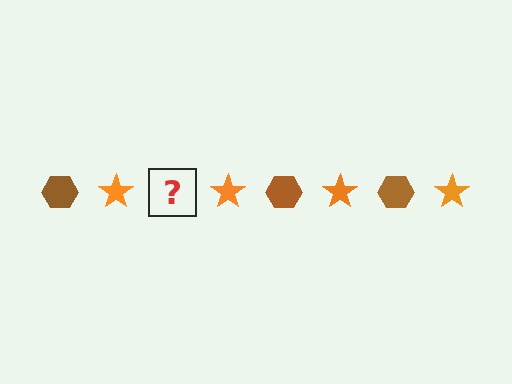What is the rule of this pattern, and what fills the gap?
The rule is that the pattern alternates between brown hexagon and orange star. The gap should be filled with a brown hexagon.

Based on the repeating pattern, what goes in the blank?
The blank should be a brown hexagon.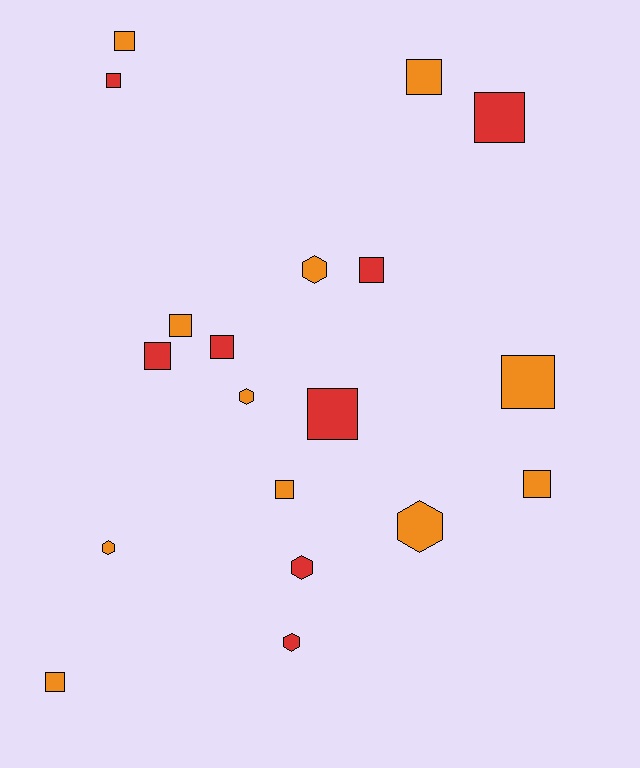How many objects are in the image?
There are 19 objects.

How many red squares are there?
There are 6 red squares.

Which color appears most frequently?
Orange, with 11 objects.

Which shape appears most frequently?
Square, with 13 objects.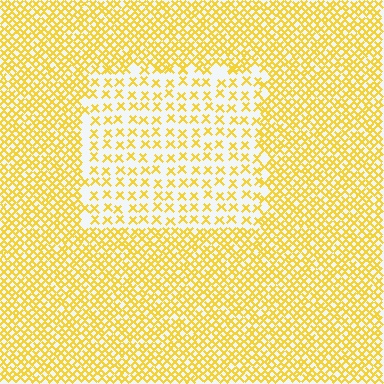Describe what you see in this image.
The image contains small yellow elements arranged at two different densities. A rectangle-shaped region is visible where the elements are less densely packed than the surrounding area.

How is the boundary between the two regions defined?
The boundary is defined by a change in element density (approximately 2.4x ratio). All elements are the same color, size, and shape.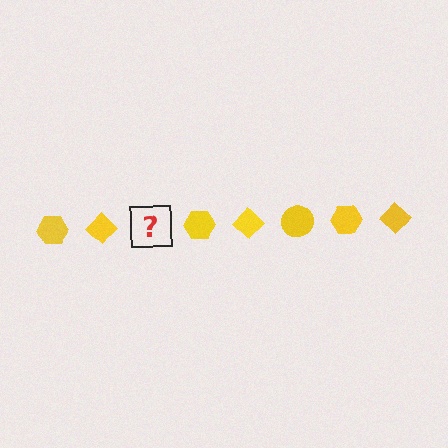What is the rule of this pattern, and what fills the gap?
The rule is that the pattern cycles through hexagon, diamond, circle shapes in yellow. The gap should be filled with a yellow circle.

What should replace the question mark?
The question mark should be replaced with a yellow circle.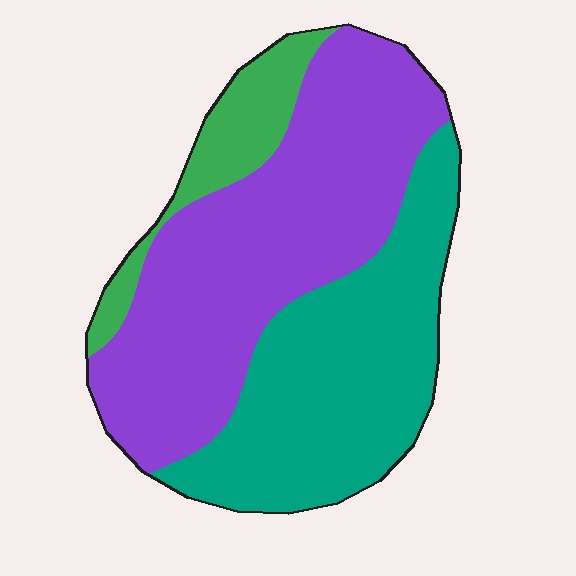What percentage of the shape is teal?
Teal covers about 40% of the shape.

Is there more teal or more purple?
Purple.